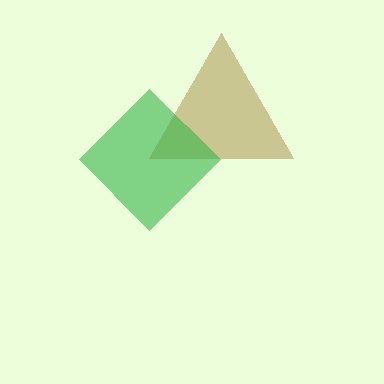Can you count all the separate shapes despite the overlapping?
Yes, there are 2 separate shapes.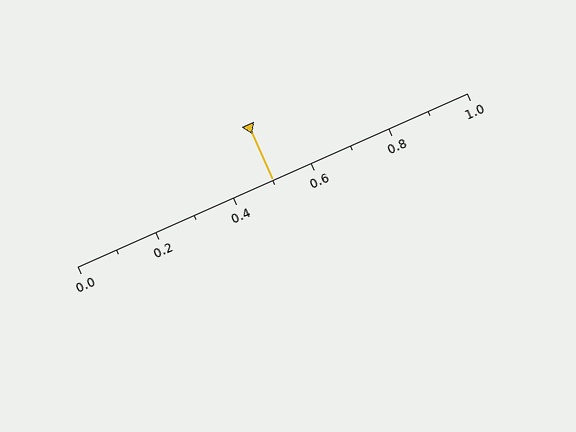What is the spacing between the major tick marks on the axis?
The major ticks are spaced 0.2 apart.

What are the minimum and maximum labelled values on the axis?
The axis runs from 0.0 to 1.0.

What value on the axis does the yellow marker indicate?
The marker indicates approximately 0.5.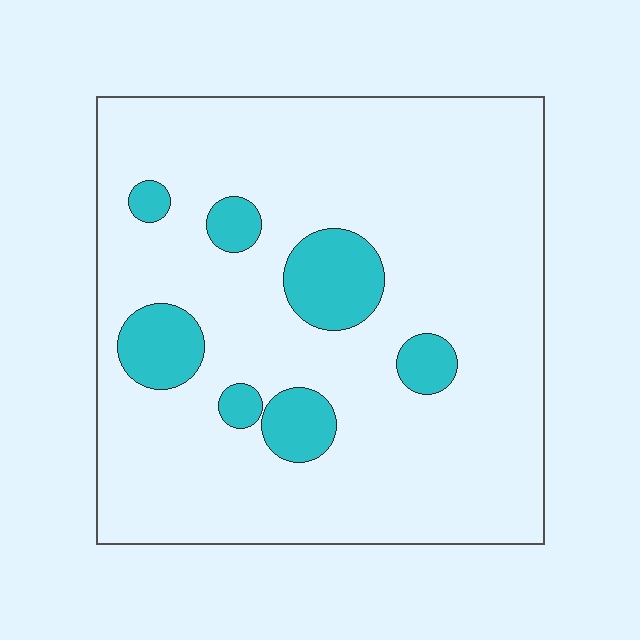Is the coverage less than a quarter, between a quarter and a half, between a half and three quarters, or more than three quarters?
Less than a quarter.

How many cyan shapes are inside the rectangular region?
7.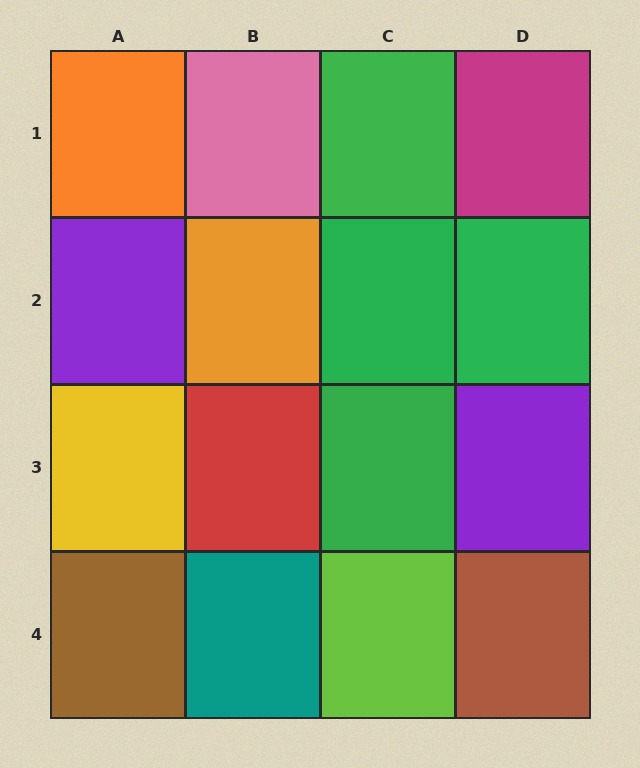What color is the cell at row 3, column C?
Green.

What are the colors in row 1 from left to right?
Orange, pink, green, magenta.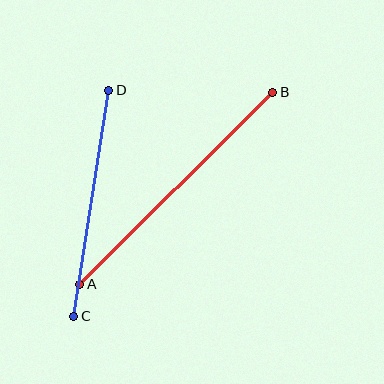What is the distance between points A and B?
The distance is approximately 272 pixels.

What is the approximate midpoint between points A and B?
The midpoint is at approximately (176, 188) pixels.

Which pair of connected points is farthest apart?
Points A and B are farthest apart.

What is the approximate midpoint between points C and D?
The midpoint is at approximately (91, 203) pixels.